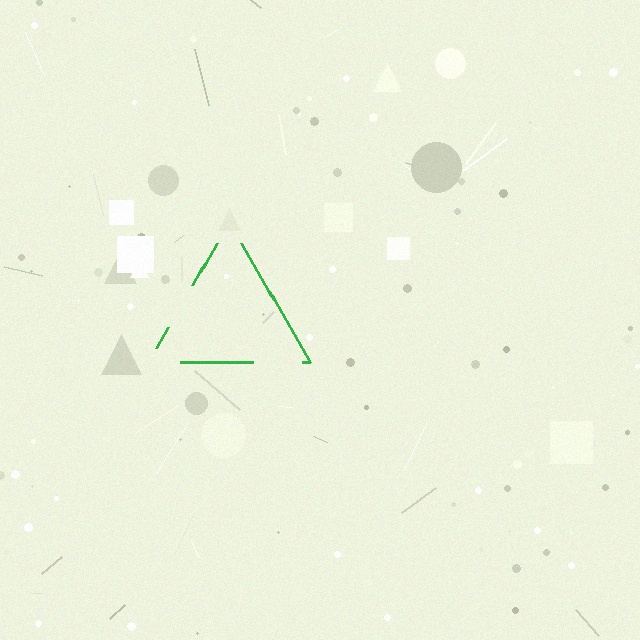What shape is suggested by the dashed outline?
The dashed outline suggests a triangle.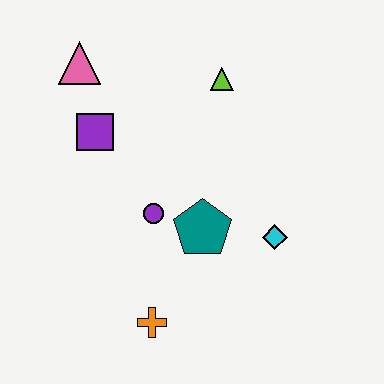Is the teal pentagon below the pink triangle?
Yes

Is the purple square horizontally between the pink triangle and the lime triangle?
Yes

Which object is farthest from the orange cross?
The pink triangle is farthest from the orange cross.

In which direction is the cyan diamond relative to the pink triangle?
The cyan diamond is to the right of the pink triangle.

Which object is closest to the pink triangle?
The purple square is closest to the pink triangle.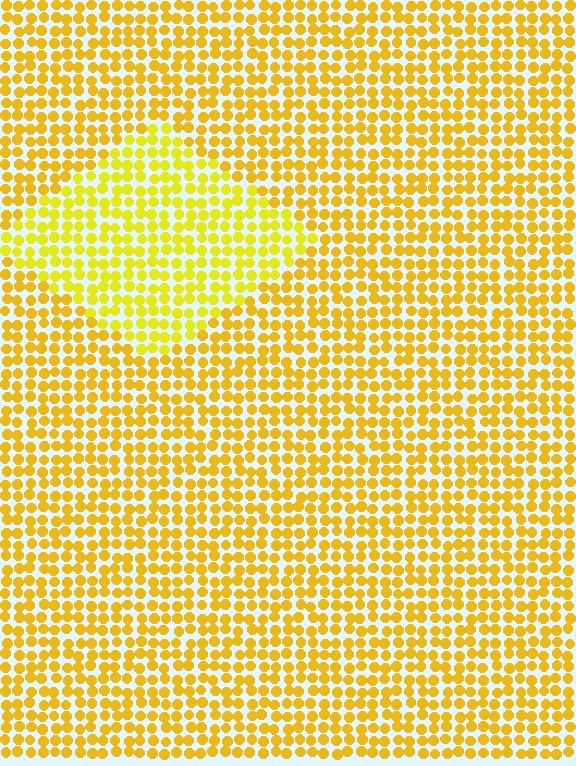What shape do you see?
I see a diamond.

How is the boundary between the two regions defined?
The boundary is defined purely by a slight shift in hue (about 16 degrees). Spacing, size, and orientation are identical on both sides.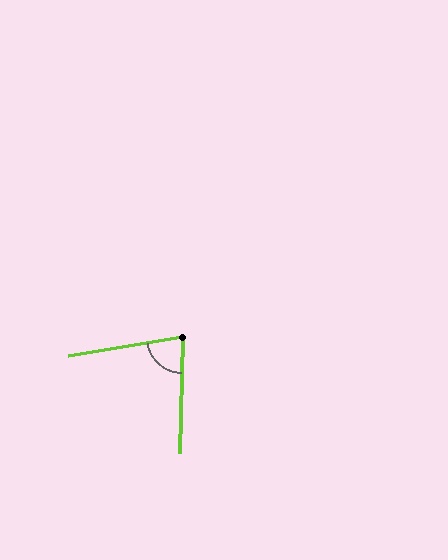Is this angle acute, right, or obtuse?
It is acute.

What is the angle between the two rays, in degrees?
Approximately 79 degrees.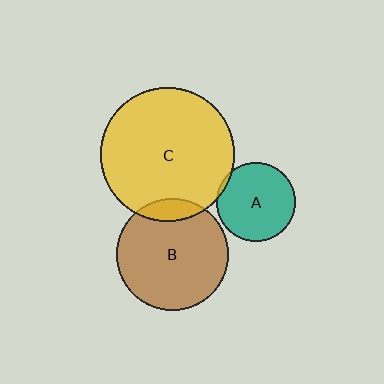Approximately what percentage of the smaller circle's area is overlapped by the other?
Approximately 10%.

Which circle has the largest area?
Circle C (yellow).